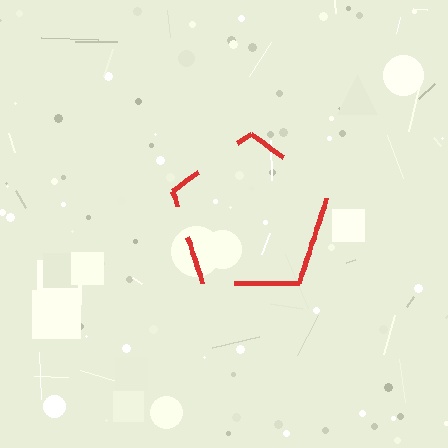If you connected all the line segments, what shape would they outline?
They would outline a pentagon.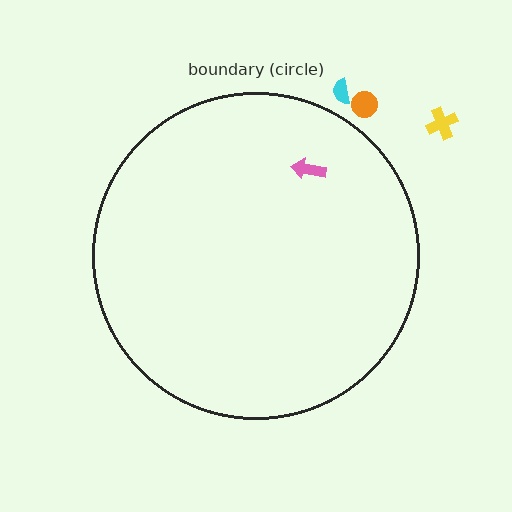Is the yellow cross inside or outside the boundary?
Outside.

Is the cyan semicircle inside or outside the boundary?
Outside.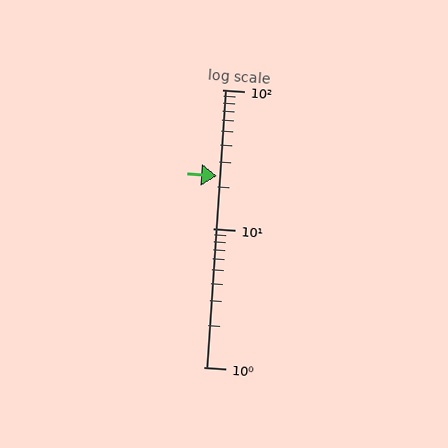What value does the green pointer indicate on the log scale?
The pointer indicates approximately 24.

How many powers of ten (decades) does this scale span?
The scale spans 2 decades, from 1 to 100.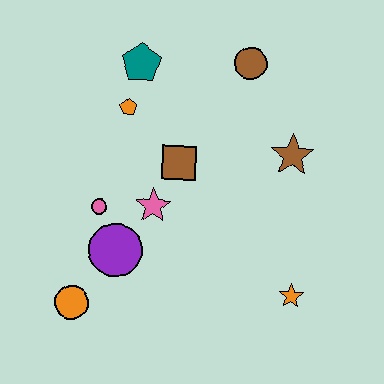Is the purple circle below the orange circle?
No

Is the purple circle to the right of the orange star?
No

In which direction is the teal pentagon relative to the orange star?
The teal pentagon is above the orange star.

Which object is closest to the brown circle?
The brown star is closest to the brown circle.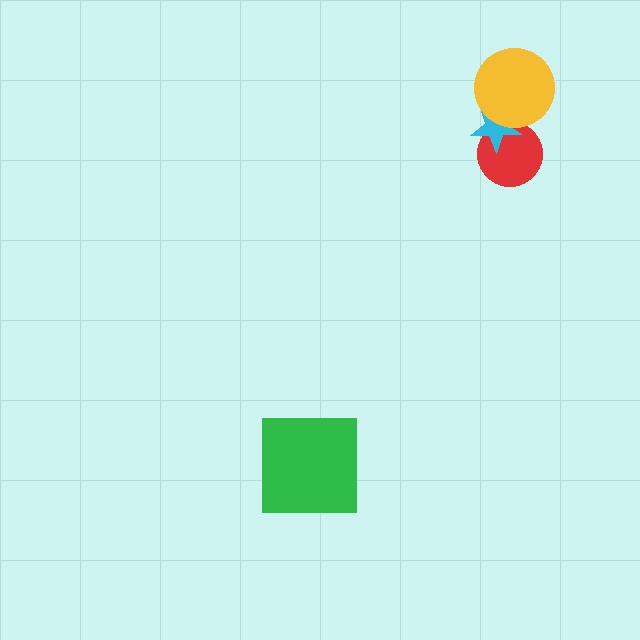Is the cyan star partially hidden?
Yes, it is partially covered by another shape.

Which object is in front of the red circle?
The cyan star is in front of the red circle.